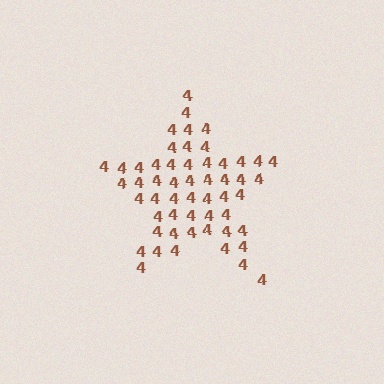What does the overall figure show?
The overall figure shows a star.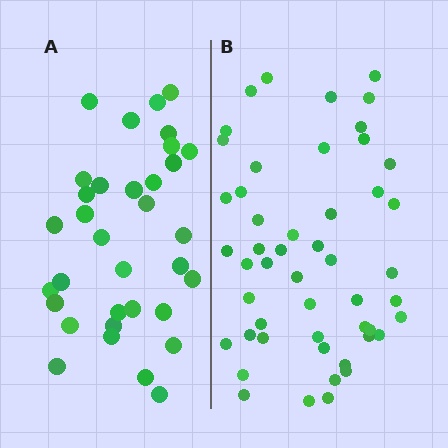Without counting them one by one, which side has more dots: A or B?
Region B (the right region) has more dots.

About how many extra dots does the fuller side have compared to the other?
Region B has approximately 15 more dots than region A.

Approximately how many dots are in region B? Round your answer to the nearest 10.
About 50 dots.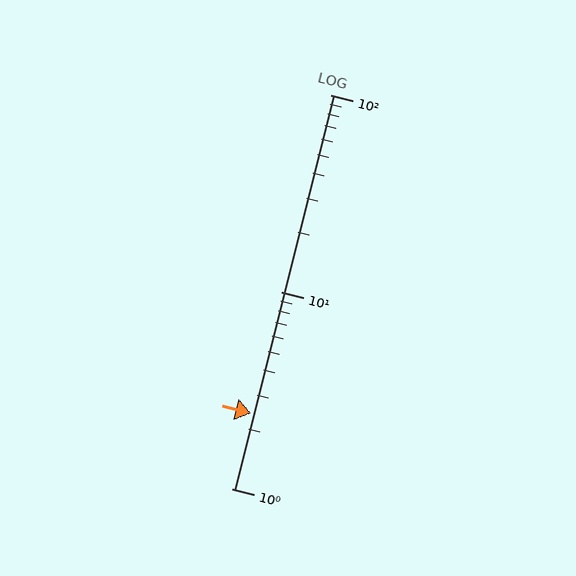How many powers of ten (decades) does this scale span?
The scale spans 2 decades, from 1 to 100.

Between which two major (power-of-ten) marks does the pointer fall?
The pointer is between 1 and 10.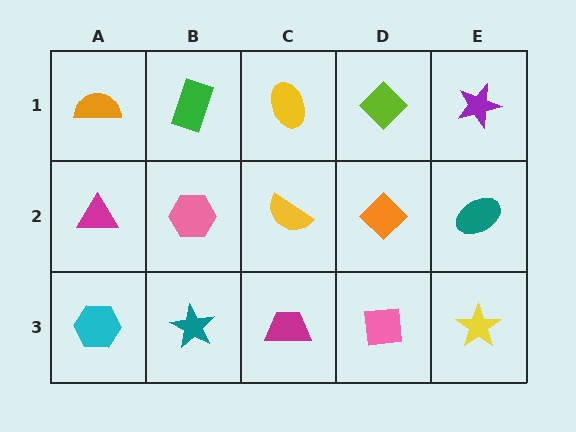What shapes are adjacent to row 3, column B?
A pink hexagon (row 2, column B), a cyan hexagon (row 3, column A), a magenta trapezoid (row 3, column C).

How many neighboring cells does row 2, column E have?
3.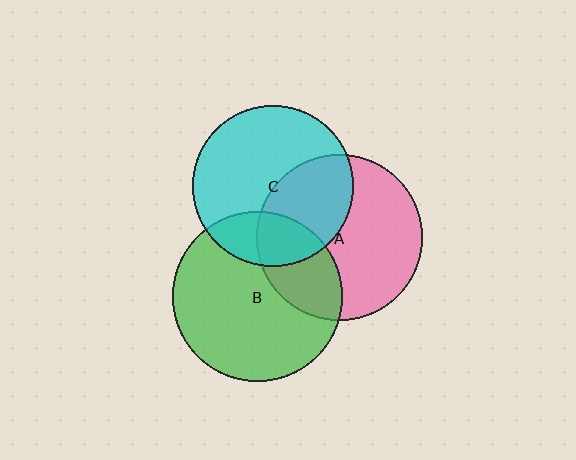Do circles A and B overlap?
Yes.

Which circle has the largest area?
Circle B (green).